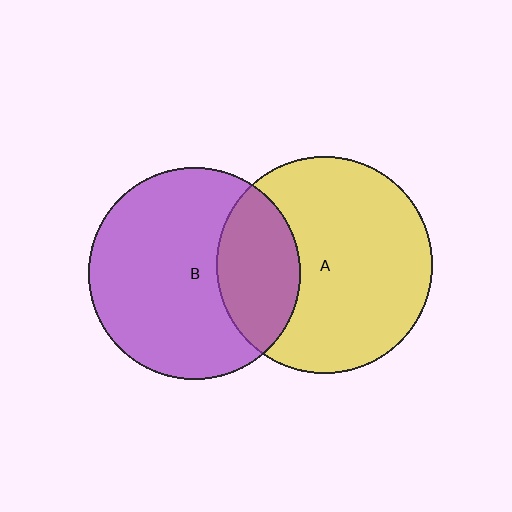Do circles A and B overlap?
Yes.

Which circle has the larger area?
Circle A (yellow).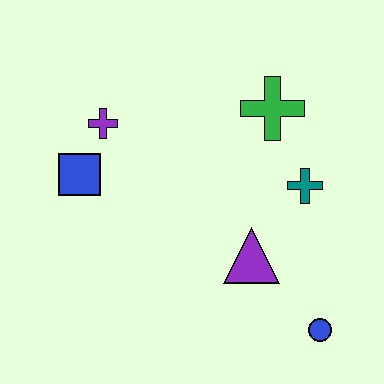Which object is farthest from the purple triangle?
The purple cross is farthest from the purple triangle.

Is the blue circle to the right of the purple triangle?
Yes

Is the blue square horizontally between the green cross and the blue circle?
No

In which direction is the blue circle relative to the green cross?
The blue circle is below the green cross.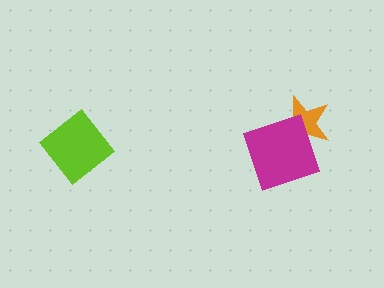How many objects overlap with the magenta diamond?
1 object overlaps with the magenta diamond.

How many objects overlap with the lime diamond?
0 objects overlap with the lime diamond.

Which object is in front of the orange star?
The magenta diamond is in front of the orange star.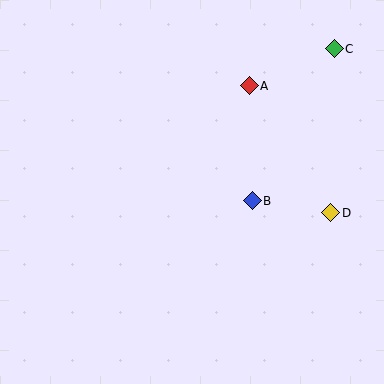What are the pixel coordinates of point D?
Point D is at (331, 213).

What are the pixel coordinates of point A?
Point A is at (249, 86).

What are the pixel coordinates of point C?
Point C is at (334, 49).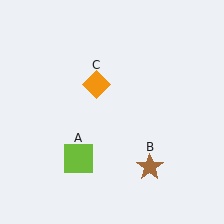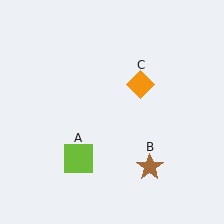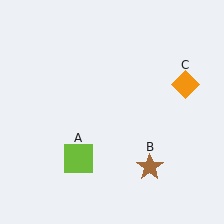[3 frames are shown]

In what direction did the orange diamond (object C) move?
The orange diamond (object C) moved right.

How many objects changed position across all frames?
1 object changed position: orange diamond (object C).